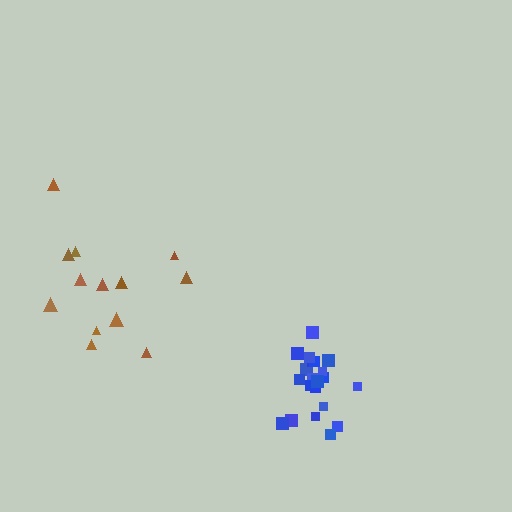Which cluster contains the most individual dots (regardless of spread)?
Blue (21).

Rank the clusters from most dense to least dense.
blue, brown.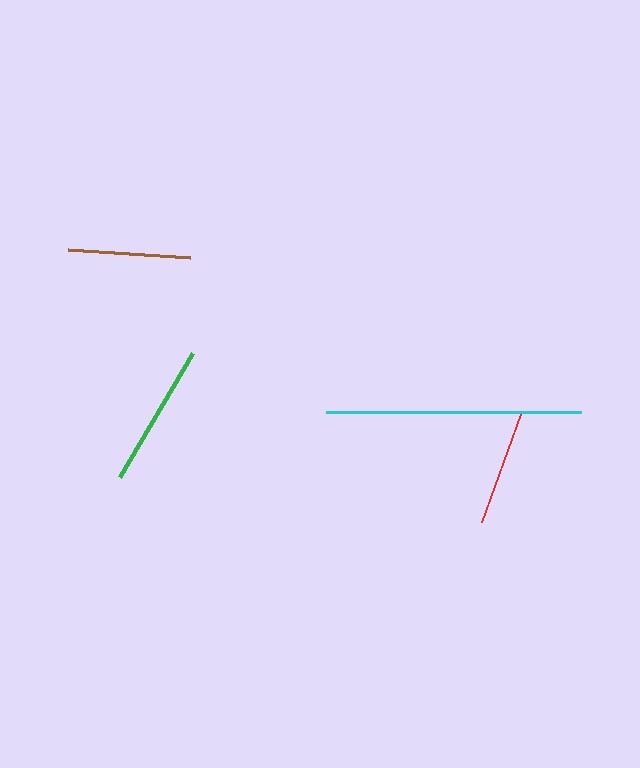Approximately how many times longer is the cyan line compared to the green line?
The cyan line is approximately 1.8 times the length of the green line.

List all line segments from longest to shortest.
From longest to shortest: cyan, green, brown, red.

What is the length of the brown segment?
The brown segment is approximately 122 pixels long.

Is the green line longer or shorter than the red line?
The green line is longer than the red line.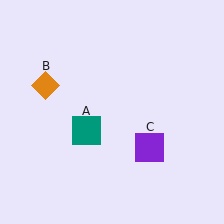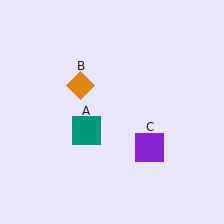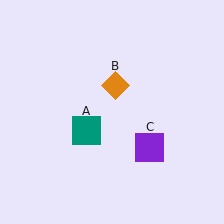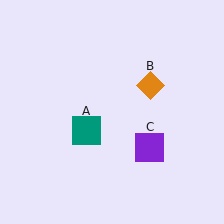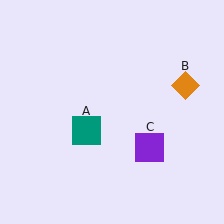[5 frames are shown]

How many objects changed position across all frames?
1 object changed position: orange diamond (object B).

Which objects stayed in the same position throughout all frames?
Teal square (object A) and purple square (object C) remained stationary.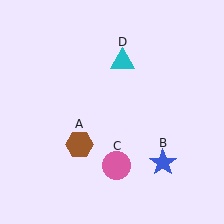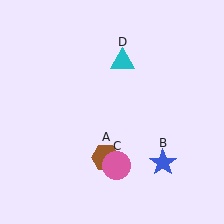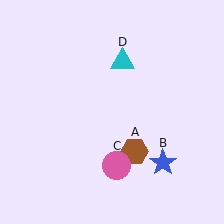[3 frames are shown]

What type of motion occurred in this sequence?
The brown hexagon (object A) rotated counterclockwise around the center of the scene.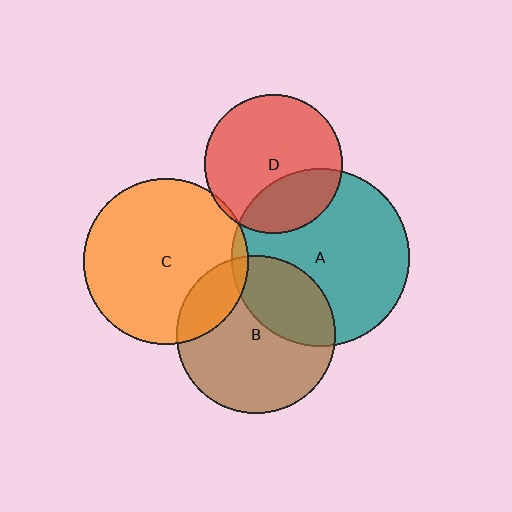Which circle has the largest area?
Circle A (teal).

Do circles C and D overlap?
Yes.